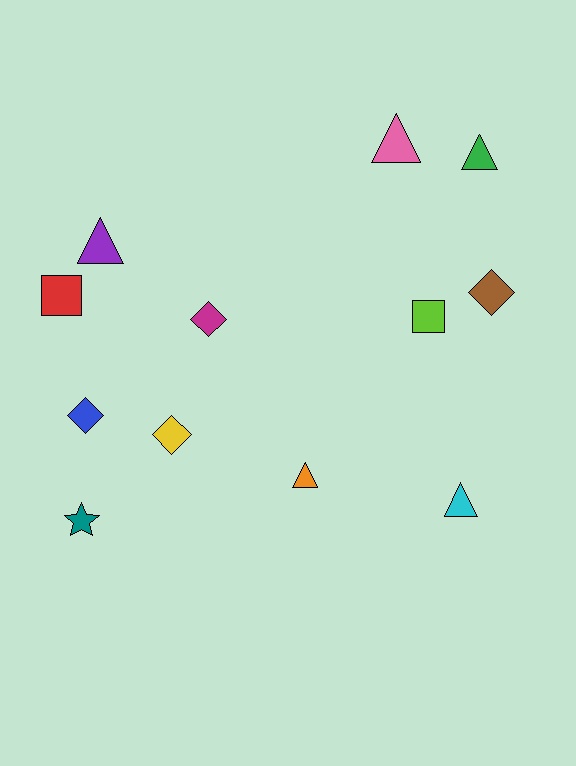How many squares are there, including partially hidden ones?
There are 2 squares.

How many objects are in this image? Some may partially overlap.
There are 12 objects.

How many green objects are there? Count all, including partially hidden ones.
There is 1 green object.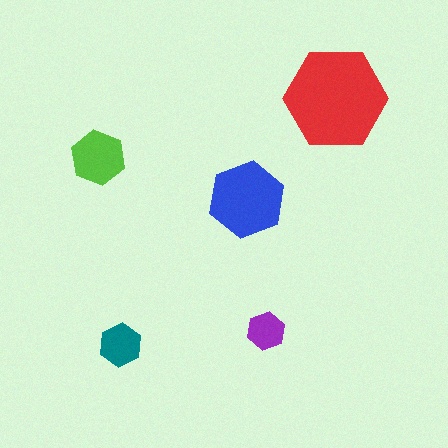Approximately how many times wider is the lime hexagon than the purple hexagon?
About 1.5 times wider.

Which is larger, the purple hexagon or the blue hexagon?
The blue one.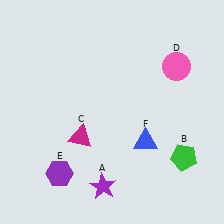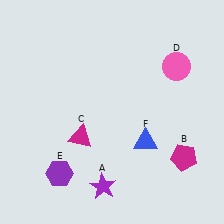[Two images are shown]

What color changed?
The pentagon (B) changed from green in Image 1 to magenta in Image 2.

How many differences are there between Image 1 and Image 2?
There is 1 difference between the two images.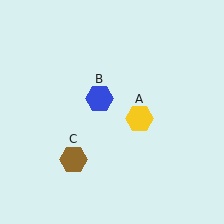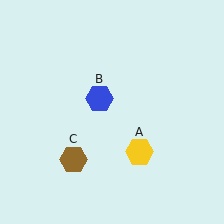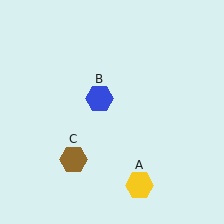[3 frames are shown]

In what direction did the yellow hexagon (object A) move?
The yellow hexagon (object A) moved down.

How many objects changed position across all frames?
1 object changed position: yellow hexagon (object A).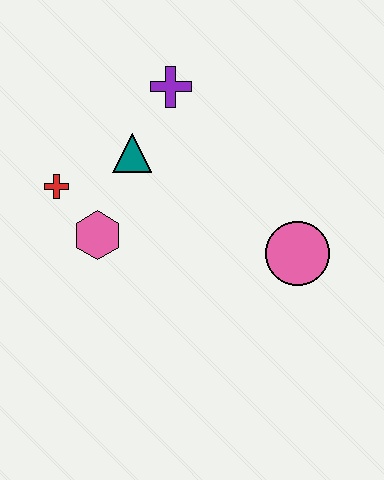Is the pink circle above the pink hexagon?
No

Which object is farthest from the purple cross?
The pink circle is farthest from the purple cross.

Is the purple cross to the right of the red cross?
Yes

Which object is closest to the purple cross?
The teal triangle is closest to the purple cross.